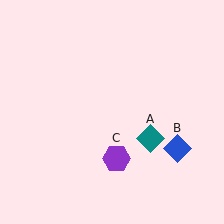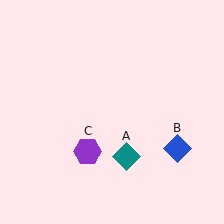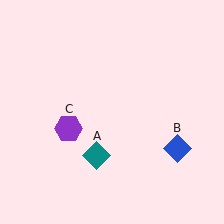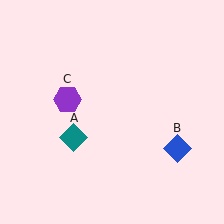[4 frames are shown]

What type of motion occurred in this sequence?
The teal diamond (object A), purple hexagon (object C) rotated clockwise around the center of the scene.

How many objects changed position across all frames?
2 objects changed position: teal diamond (object A), purple hexagon (object C).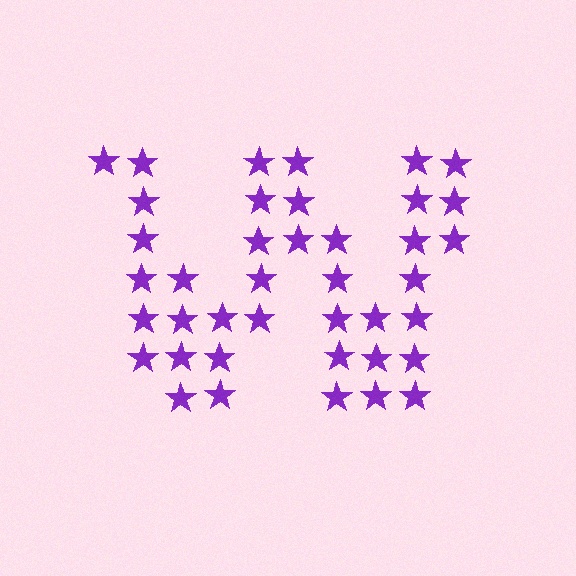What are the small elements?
The small elements are stars.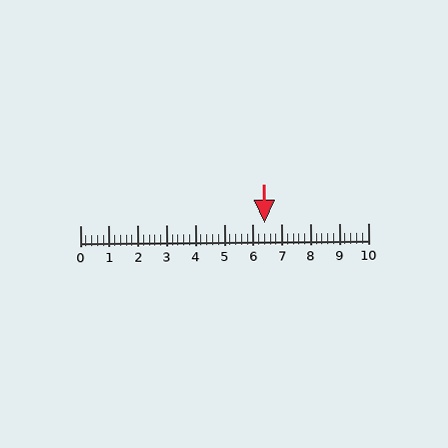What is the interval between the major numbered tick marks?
The major tick marks are spaced 1 units apart.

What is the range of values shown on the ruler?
The ruler shows values from 0 to 10.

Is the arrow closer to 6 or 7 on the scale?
The arrow is closer to 6.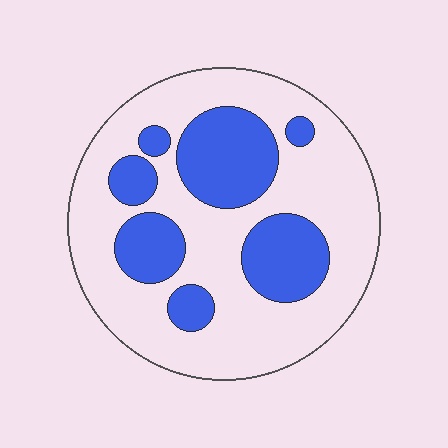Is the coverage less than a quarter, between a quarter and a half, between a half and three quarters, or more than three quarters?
Between a quarter and a half.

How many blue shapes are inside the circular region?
7.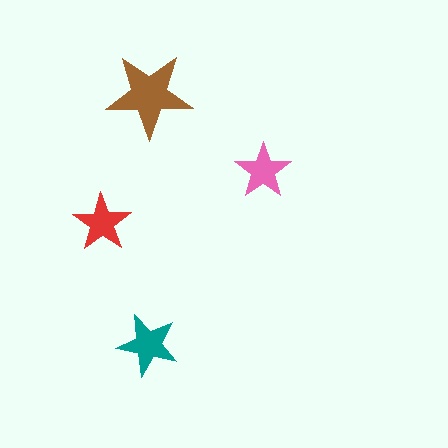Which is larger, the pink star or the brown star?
The brown one.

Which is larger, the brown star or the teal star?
The brown one.